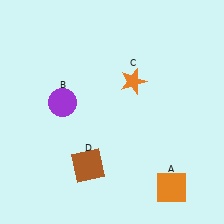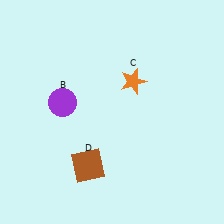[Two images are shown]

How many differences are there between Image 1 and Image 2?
There is 1 difference between the two images.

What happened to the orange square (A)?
The orange square (A) was removed in Image 2. It was in the bottom-right area of Image 1.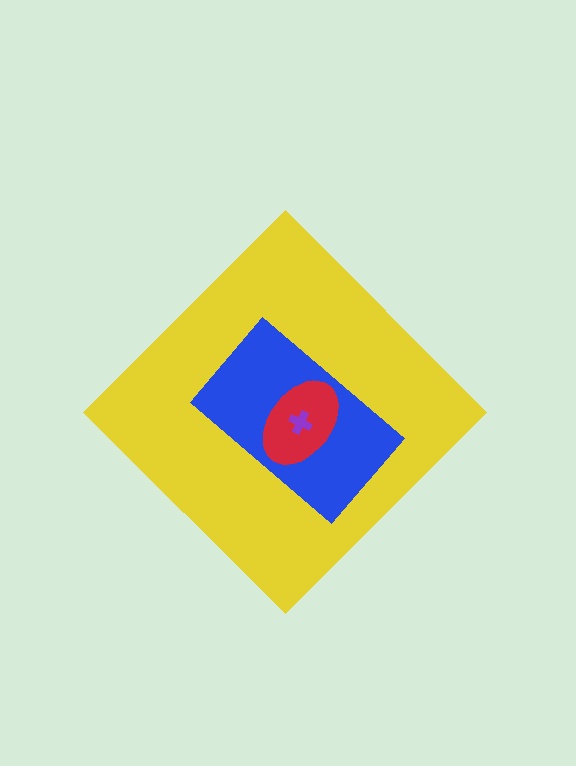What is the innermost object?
The purple cross.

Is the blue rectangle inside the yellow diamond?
Yes.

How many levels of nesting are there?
4.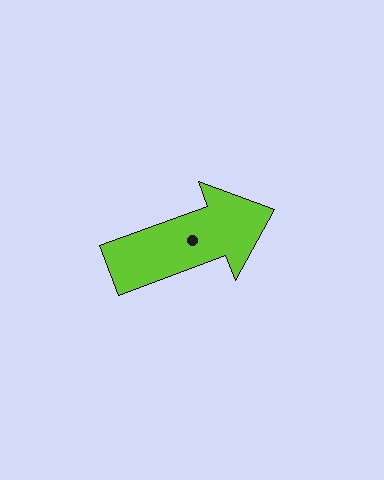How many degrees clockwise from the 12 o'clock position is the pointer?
Approximately 70 degrees.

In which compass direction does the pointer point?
East.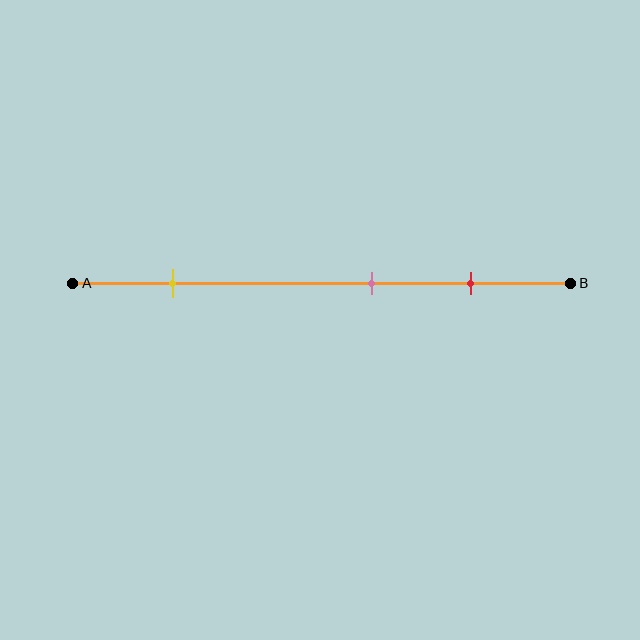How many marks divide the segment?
There are 3 marks dividing the segment.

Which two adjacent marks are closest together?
The pink and red marks are the closest adjacent pair.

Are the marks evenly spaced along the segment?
No, the marks are not evenly spaced.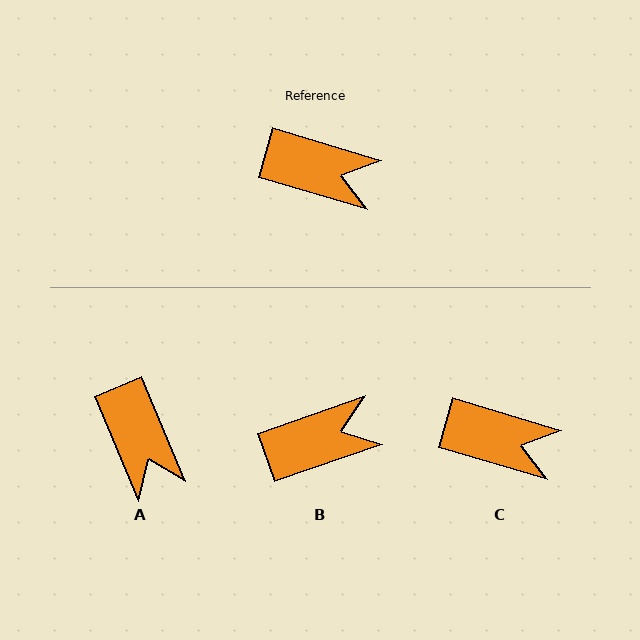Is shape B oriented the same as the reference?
No, it is off by about 36 degrees.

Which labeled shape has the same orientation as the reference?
C.